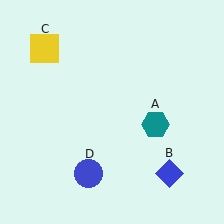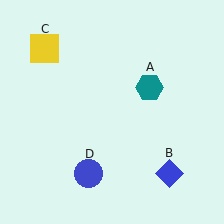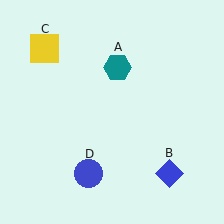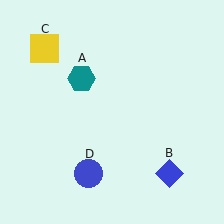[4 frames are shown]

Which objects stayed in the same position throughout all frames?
Blue diamond (object B) and yellow square (object C) and blue circle (object D) remained stationary.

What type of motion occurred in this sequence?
The teal hexagon (object A) rotated counterclockwise around the center of the scene.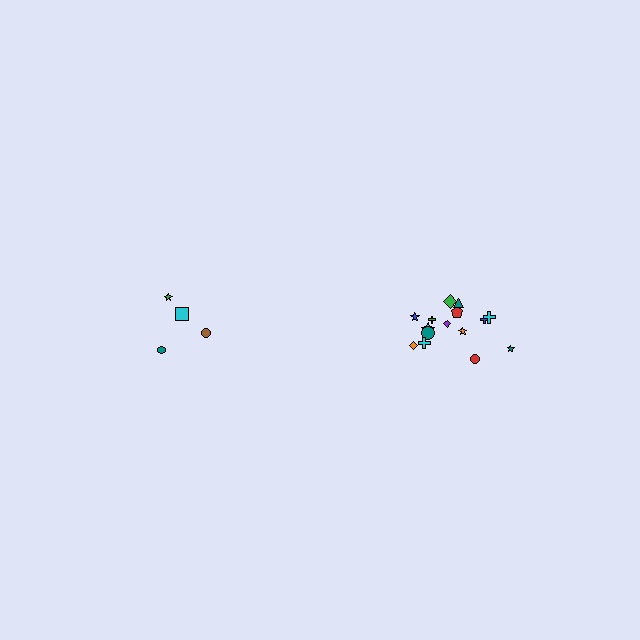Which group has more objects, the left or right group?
The right group.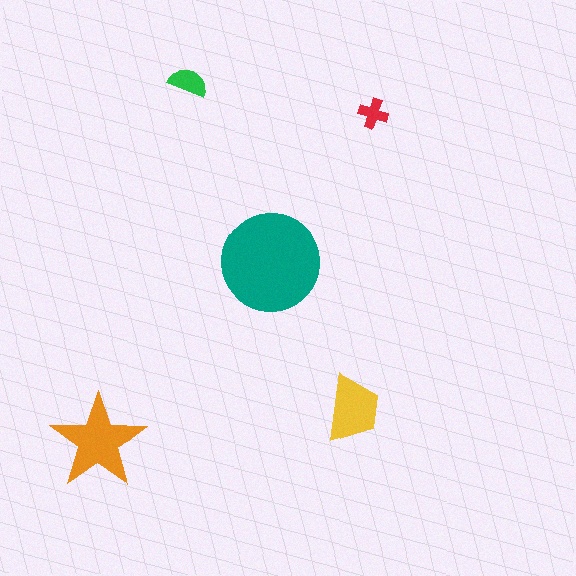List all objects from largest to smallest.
The teal circle, the orange star, the yellow trapezoid, the green semicircle, the red cross.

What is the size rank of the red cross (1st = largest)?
5th.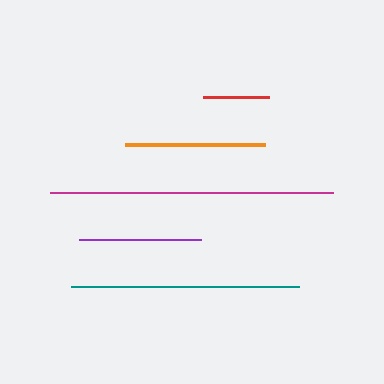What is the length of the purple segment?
The purple segment is approximately 123 pixels long.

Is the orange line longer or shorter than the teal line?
The teal line is longer than the orange line.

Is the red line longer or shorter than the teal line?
The teal line is longer than the red line.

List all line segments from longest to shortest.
From longest to shortest: magenta, teal, orange, purple, red.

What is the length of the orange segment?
The orange segment is approximately 140 pixels long.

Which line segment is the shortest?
The red line is the shortest at approximately 66 pixels.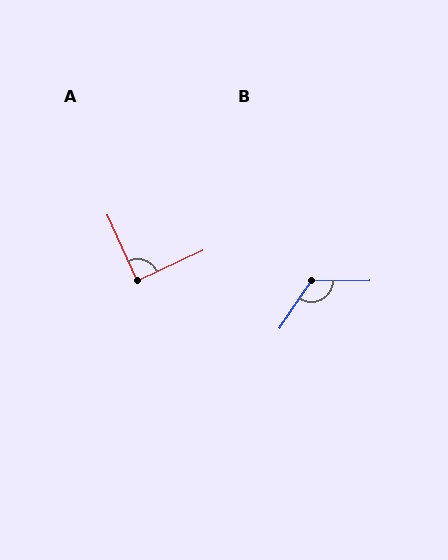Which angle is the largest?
B, at approximately 125 degrees.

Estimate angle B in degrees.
Approximately 125 degrees.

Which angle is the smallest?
A, at approximately 89 degrees.